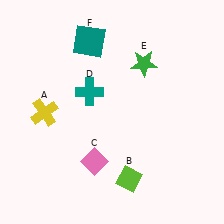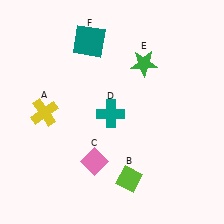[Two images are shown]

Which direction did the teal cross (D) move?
The teal cross (D) moved down.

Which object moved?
The teal cross (D) moved down.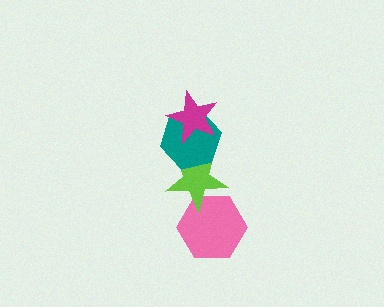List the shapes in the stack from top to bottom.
From top to bottom: the magenta star, the teal hexagon, the lime star, the pink hexagon.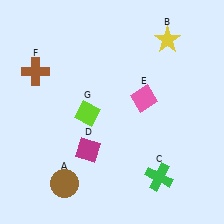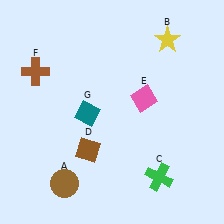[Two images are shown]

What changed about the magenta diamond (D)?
In Image 1, D is magenta. In Image 2, it changed to brown.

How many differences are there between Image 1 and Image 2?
There are 2 differences between the two images.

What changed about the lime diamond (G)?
In Image 1, G is lime. In Image 2, it changed to teal.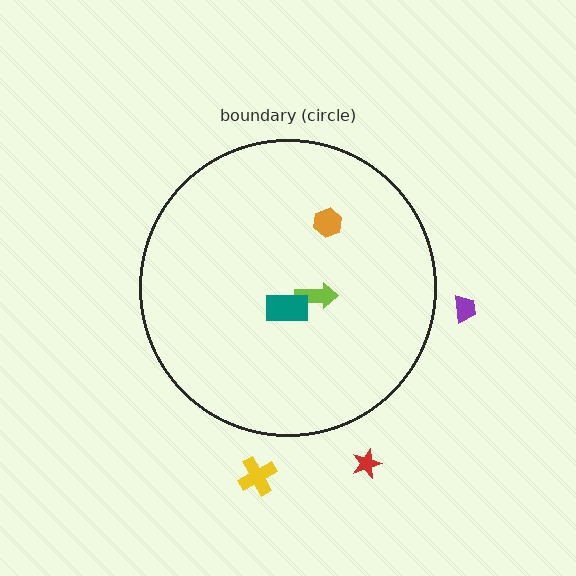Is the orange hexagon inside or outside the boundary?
Inside.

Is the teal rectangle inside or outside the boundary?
Inside.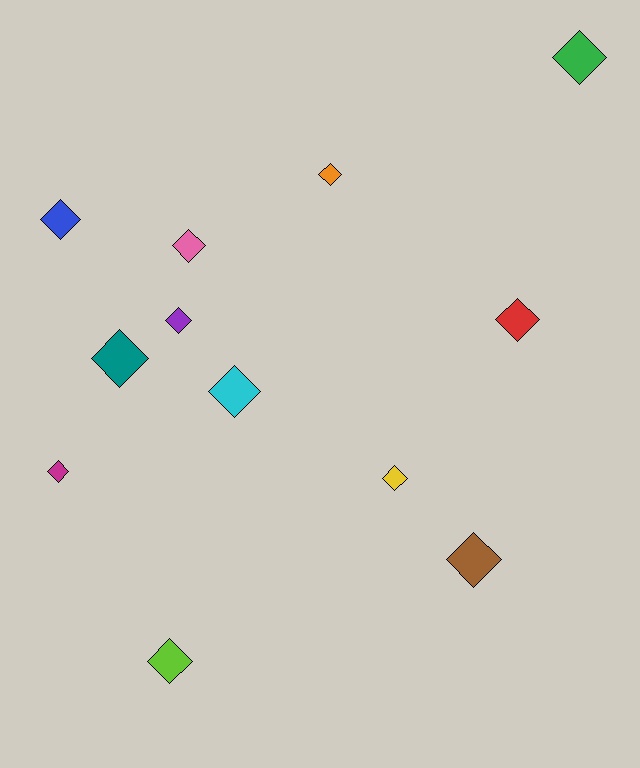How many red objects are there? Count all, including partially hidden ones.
There is 1 red object.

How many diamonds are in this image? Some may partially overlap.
There are 12 diamonds.